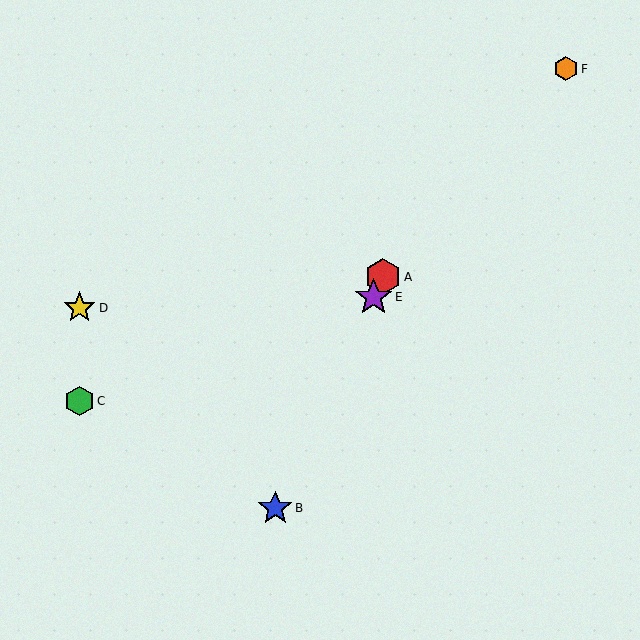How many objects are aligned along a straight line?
3 objects (A, B, E) are aligned along a straight line.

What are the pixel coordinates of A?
Object A is at (383, 277).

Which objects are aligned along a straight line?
Objects A, B, E are aligned along a straight line.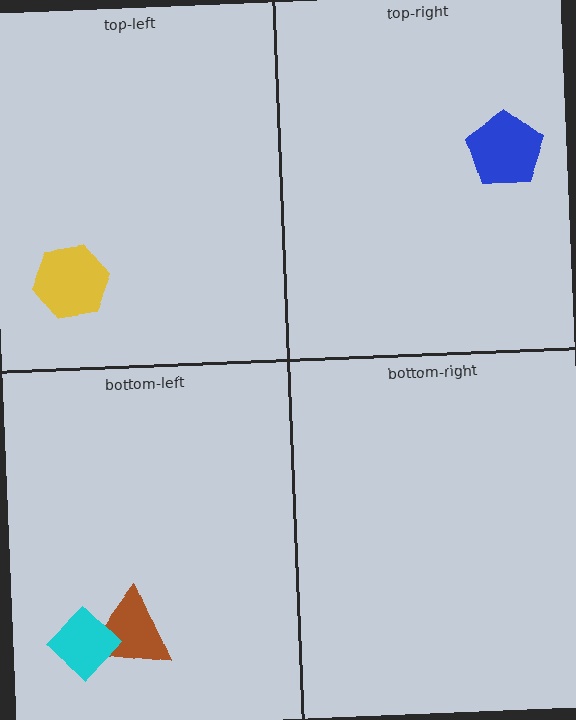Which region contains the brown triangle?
The bottom-left region.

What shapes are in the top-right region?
The blue pentagon.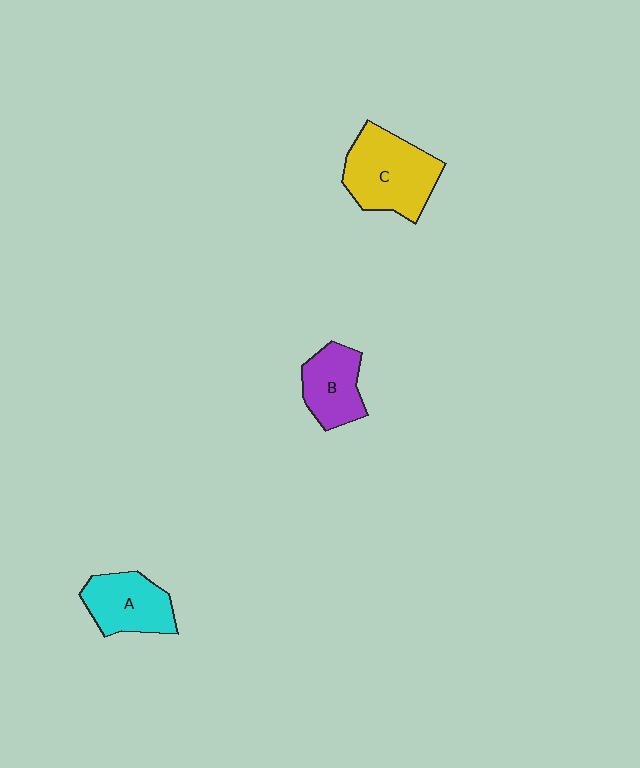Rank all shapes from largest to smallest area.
From largest to smallest: C (yellow), A (cyan), B (purple).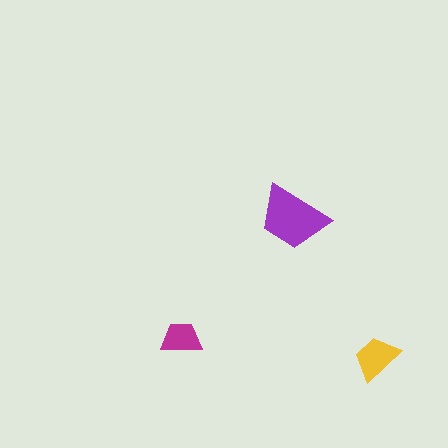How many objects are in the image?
There are 3 objects in the image.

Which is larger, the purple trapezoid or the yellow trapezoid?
The purple one.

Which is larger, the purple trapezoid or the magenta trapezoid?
The purple one.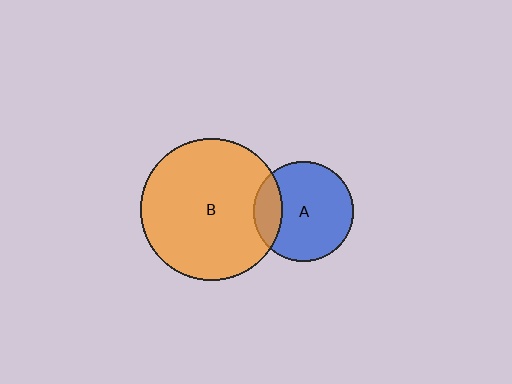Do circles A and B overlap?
Yes.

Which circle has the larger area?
Circle B (orange).